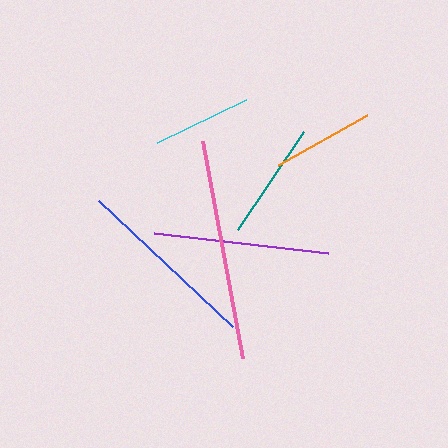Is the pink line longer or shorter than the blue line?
The pink line is longer than the blue line.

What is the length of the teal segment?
The teal segment is approximately 119 pixels long.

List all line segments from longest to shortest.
From longest to shortest: pink, blue, purple, teal, orange, cyan.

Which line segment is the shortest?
The cyan line is the shortest at approximately 99 pixels.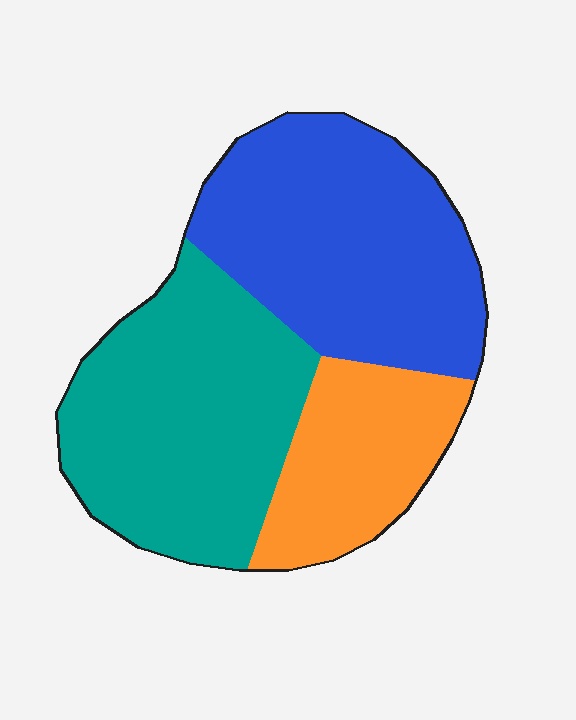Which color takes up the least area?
Orange, at roughly 20%.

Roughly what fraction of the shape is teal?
Teal covers around 40% of the shape.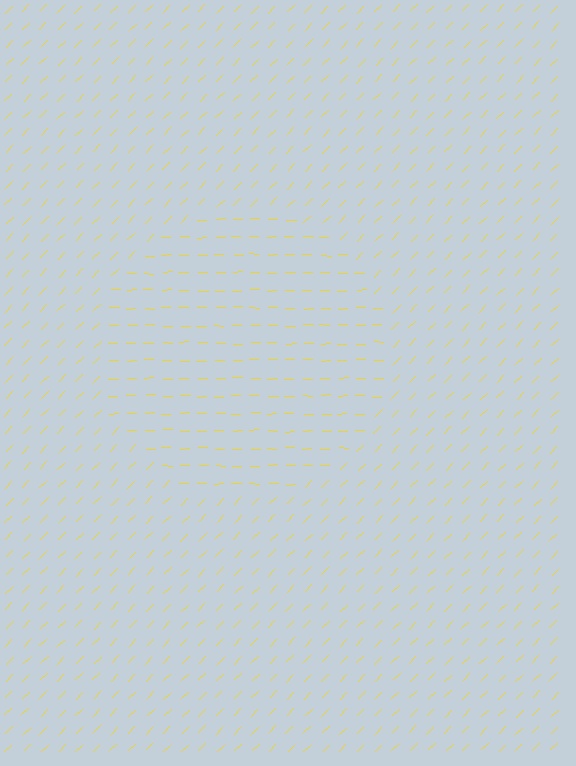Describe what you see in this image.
The image is filled with small yellow line segments. A circle region in the image has lines oriented differently from the surrounding lines, creating a visible texture boundary.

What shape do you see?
I see a circle.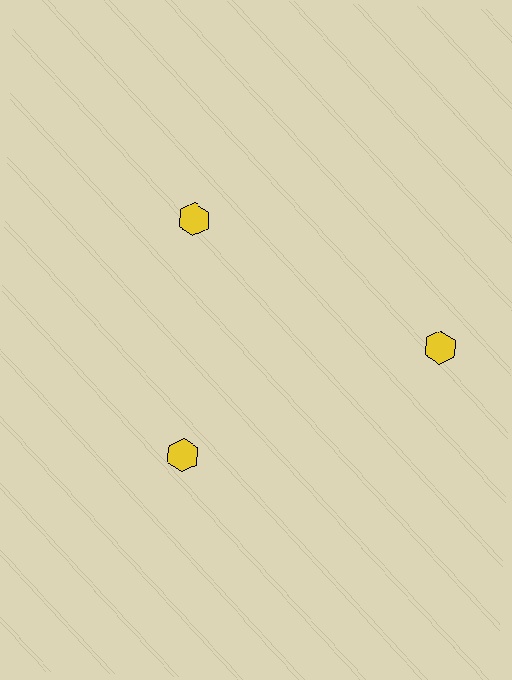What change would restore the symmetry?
The symmetry would be restored by moving it inward, back onto the ring so that all 3 hexagons sit at equal angles and equal distance from the center.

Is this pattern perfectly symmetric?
No. The 3 yellow hexagons are arranged in a ring, but one element near the 3 o'clock position is pushed outward from the center, breaking the 3-fold rotational symmetry.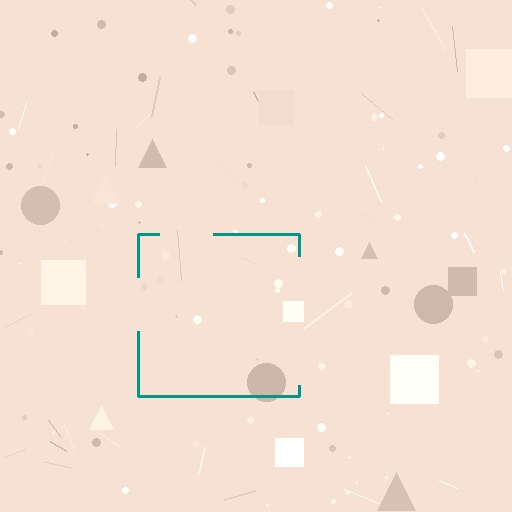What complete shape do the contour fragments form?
The contour fragments form a square.